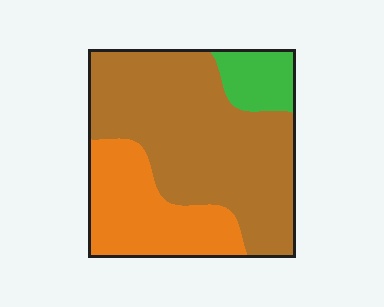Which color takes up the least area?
Green, at roughly 10%.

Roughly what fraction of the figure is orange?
Orange takes up about one quarter (1/4) of the figure.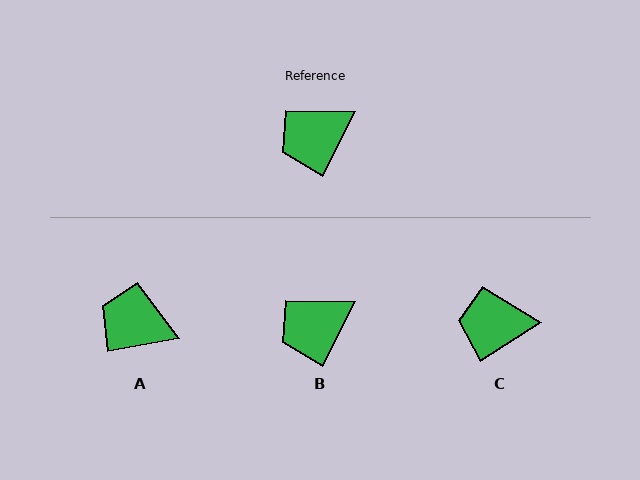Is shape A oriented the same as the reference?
No, it is off by about 53 degrees.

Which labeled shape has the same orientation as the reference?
B.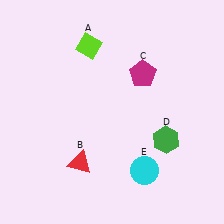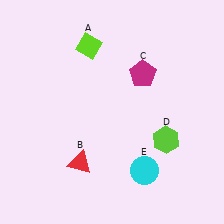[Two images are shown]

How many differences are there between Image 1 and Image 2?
There is 1 difference between the two images.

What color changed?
The hexagon (D) changed from green in Image 1 to lime in Image 2.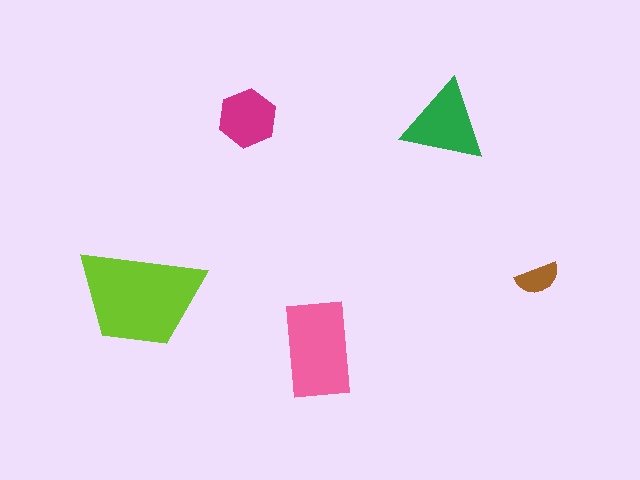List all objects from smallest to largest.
The brown semicircle, the magenta hexagon, the green triangle, the pink rectangle, the lime trapezoid.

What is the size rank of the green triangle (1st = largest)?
3rd.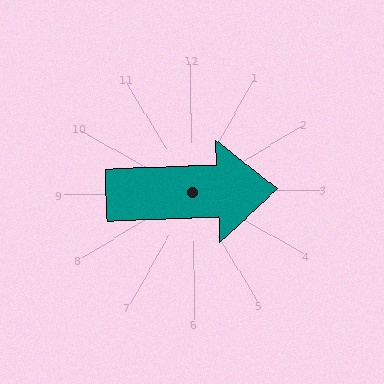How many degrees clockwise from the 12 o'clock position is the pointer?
Approximately 89 degrees.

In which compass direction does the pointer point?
East.